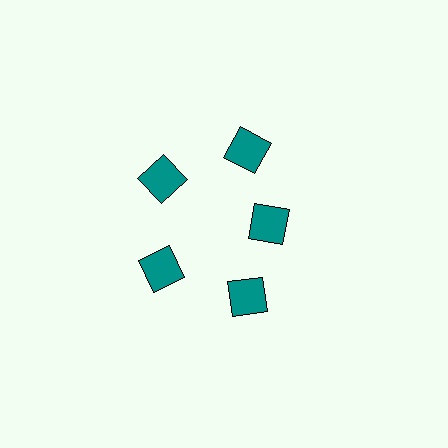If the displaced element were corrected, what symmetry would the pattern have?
It would have 5-fold rotational symmetry — the pattern would map onto itself every 72 degrees.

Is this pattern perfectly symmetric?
No. The 5 teal diamonds are arranged in a ring, but one element near the 3 o'clock position is pulled inward toward the center, breaking the 5-fold rotational symmetry.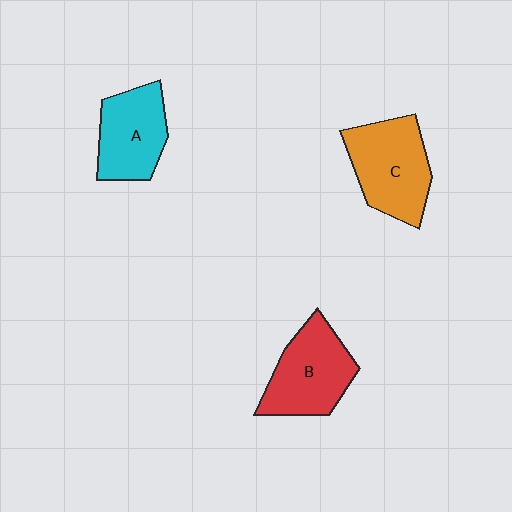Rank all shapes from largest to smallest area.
From largest to smallest: C (orange), B (red), A (cyan).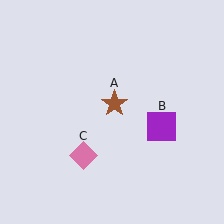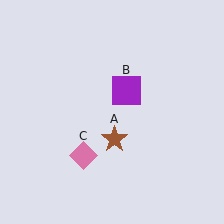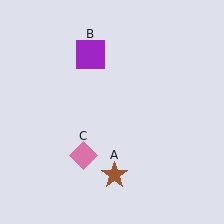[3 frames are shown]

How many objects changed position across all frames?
2 objects changed position: brown star (object A), purple square (object B).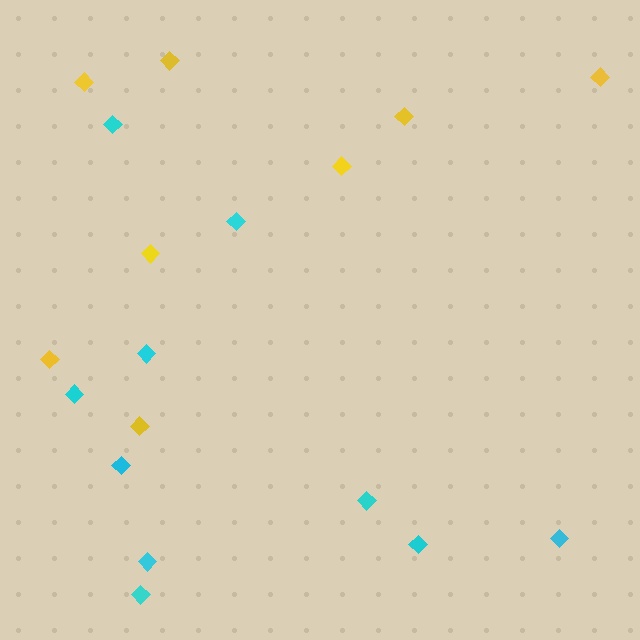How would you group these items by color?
There are 2 groups: one group of yellow diamonds (8) and one group of cyan diamonds (10).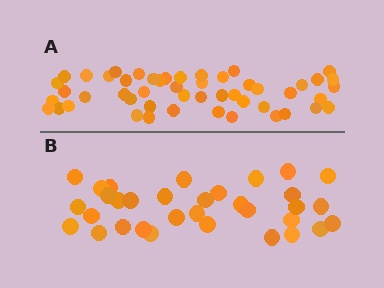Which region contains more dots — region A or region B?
Region A (the top region) has more dots.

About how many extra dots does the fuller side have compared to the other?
Region A has approximately 15 more dots than region B.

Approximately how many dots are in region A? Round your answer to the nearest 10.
About 50 dots.